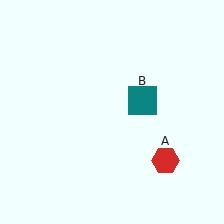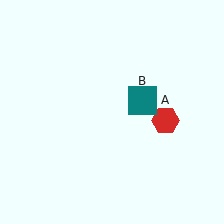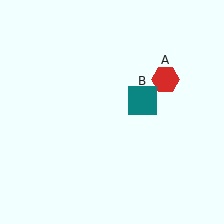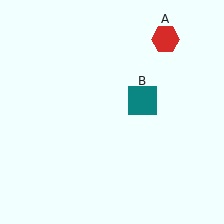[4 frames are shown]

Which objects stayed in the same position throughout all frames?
Teal square (object B) remained stationary.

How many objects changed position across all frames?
1 object changed position: red hexagon (object A).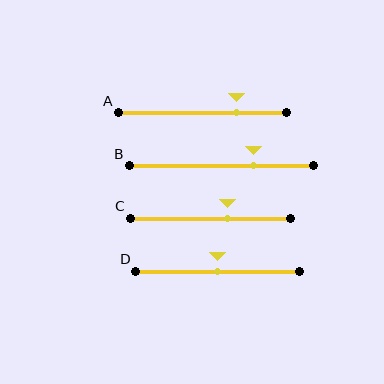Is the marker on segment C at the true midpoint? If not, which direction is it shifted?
No, the marker on segment C is shifted to the right by about 11% of the segment length.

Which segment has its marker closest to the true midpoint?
Segment D has its marker closest to the true midpoint.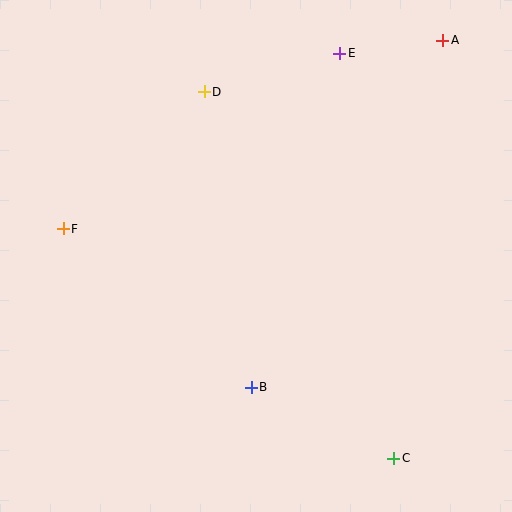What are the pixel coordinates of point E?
Point E is at (340, 53).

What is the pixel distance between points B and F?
The distance between B and F is 246 pixels.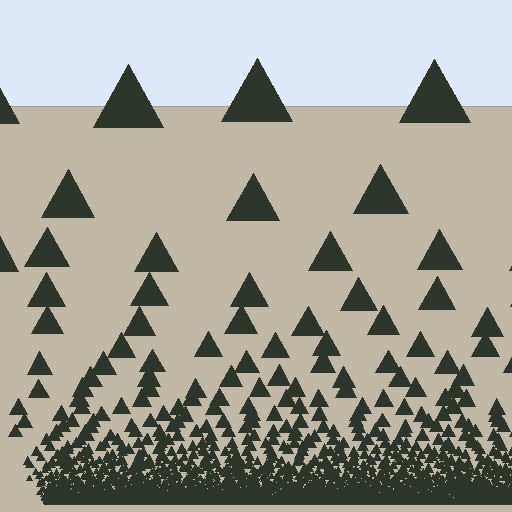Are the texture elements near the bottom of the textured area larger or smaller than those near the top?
Smaller. The gradient is inverted — elements near the bottom are smaller and denser.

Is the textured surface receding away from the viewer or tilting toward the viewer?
The surface appears to tilt toward the viewer. Texture elements get larger and sparser toward the top.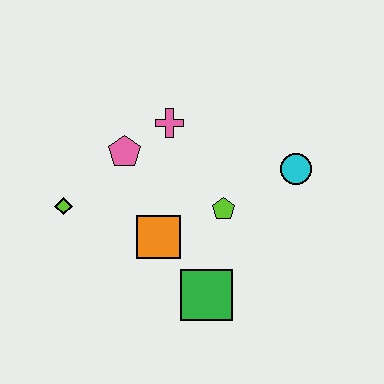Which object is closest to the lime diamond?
The pink pentagon is closest to the lime diamond.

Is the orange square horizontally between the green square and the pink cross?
No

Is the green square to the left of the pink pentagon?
No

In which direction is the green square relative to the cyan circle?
The green square is below the cyan circle.